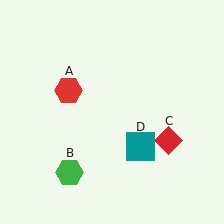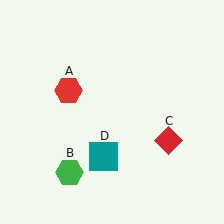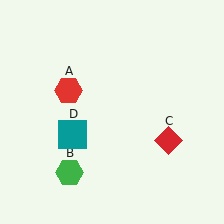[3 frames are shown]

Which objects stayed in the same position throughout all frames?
Red hexagon (object A) and green hexagon (object B) and red diamond (object C) remained stationary.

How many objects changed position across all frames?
1 object changed position: teal square (object D).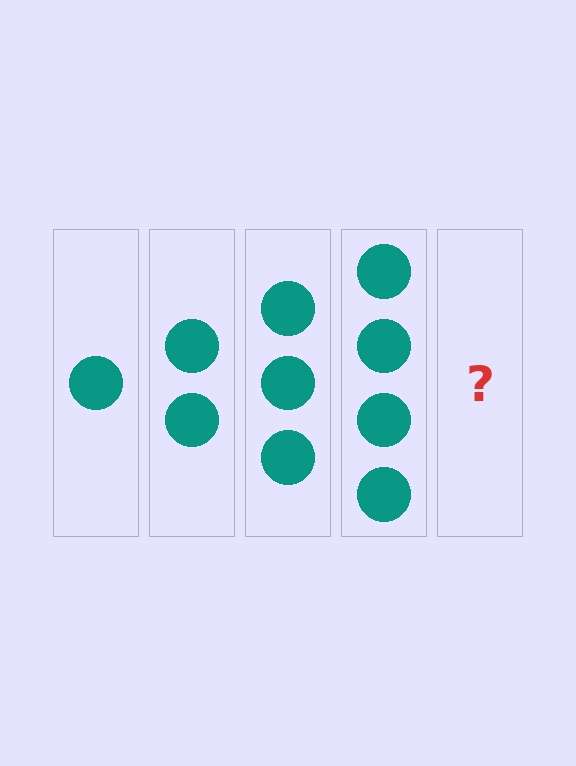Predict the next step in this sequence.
The next step is 5 circles.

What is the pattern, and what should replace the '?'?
The pattern is that each step adds one more circle. The '?' should be 5 circles.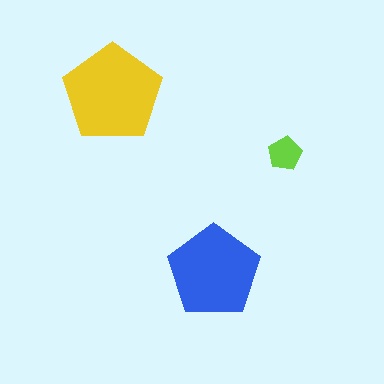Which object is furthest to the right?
The lime pentagon is rightmost.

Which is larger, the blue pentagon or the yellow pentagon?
The yellow one.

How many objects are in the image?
There are 3 objects in the image.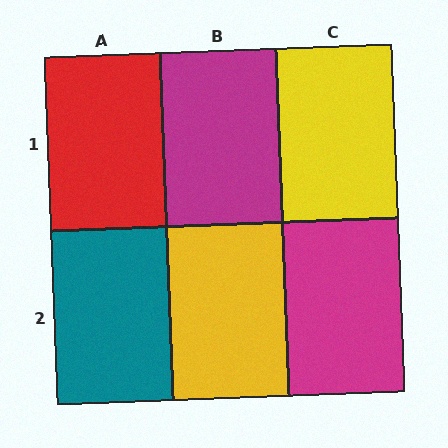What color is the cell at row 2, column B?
Yellow.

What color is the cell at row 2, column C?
Magenta.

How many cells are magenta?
2 cells are magenta.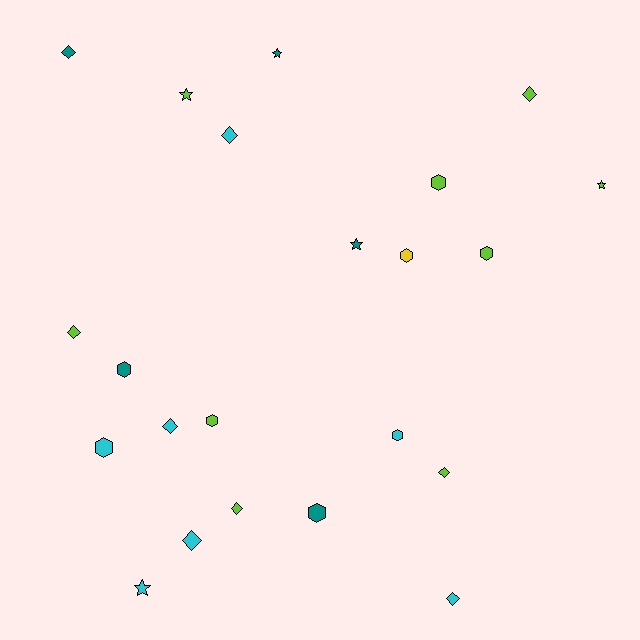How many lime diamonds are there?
There are 4 lime diamonds.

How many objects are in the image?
There are 22 objects.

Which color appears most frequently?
Lime, with 9 objects.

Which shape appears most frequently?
Diamond, with 9 objects.